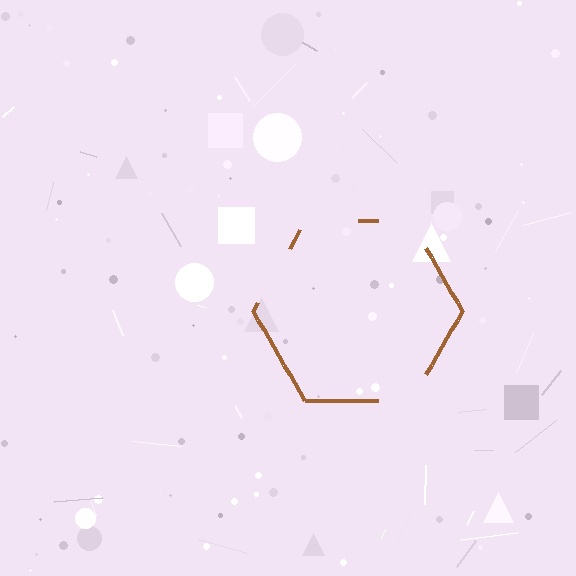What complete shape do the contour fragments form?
The contour fragments form a hexagon.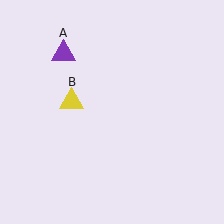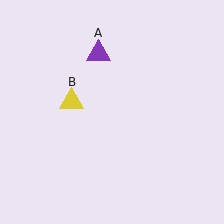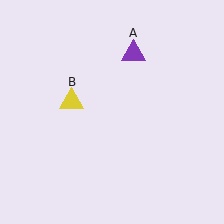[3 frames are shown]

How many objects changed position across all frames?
1 object changed position: purple triangle (object A).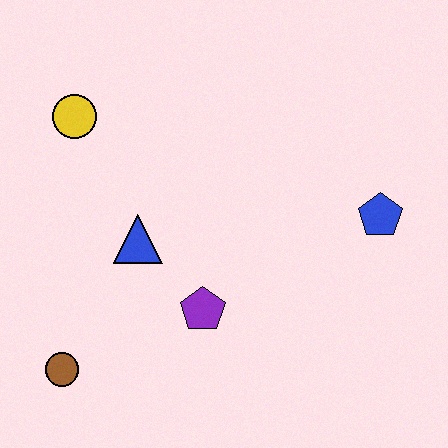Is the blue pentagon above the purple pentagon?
Yes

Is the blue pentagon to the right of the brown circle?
Yes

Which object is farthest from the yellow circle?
The blue pentagon is farthest from the yellow circle.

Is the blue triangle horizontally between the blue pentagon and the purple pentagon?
No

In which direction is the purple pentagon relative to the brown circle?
The purple pentagon is to the right of the brown circle.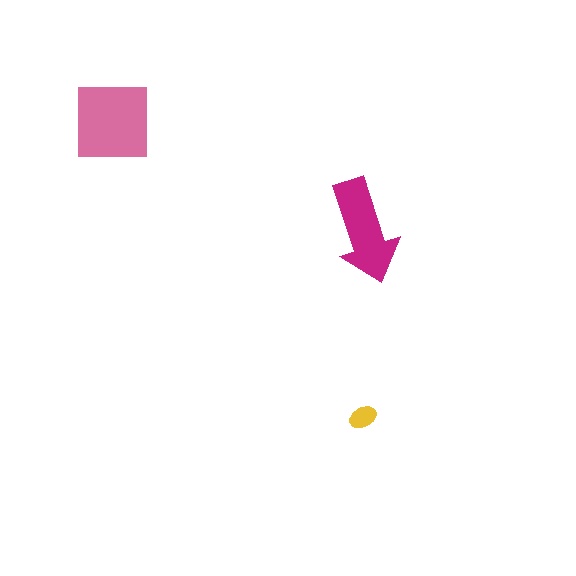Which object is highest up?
The pink square is topmost.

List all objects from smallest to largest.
The yellow ellipse, the magenta arrow, the pink square.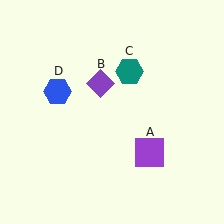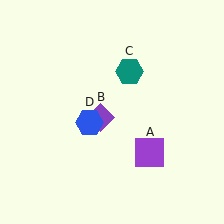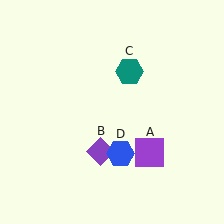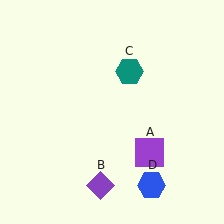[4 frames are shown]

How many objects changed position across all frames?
2 objects changed position: purple diamond (object B), blue hexagon (object D).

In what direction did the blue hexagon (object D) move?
The blue hexagon (object D) moved down and to the right.